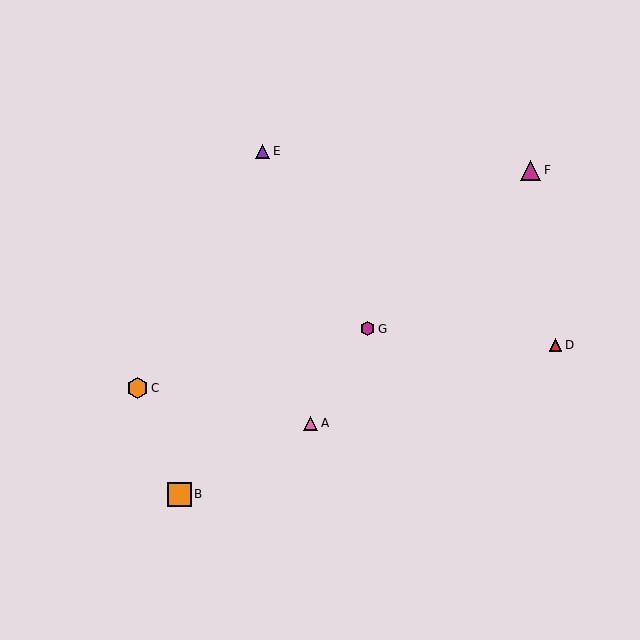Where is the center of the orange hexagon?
The center of the orange hexagon is at (138, 388).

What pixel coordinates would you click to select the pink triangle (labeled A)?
Click at (311, 423) to select the pink triangle A.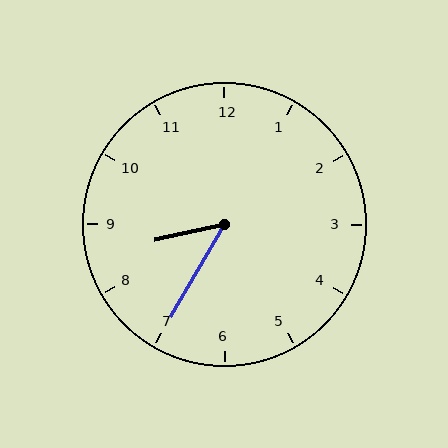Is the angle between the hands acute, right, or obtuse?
It is acute.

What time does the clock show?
8:35.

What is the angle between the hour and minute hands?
Approximately 48 degrees.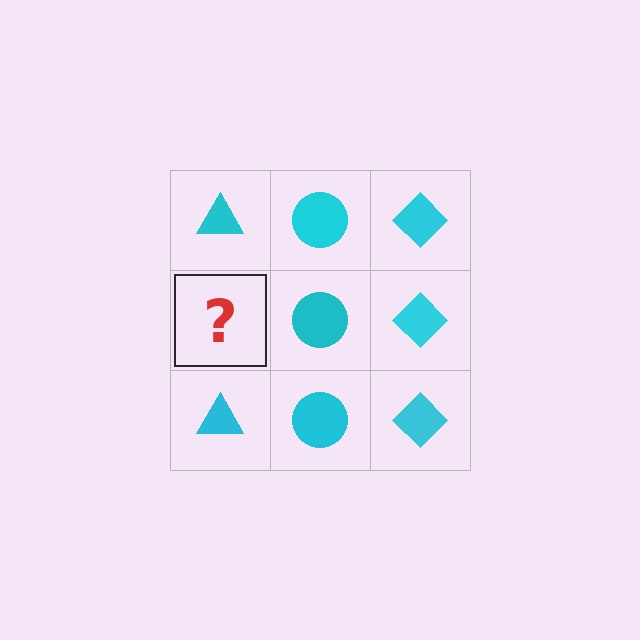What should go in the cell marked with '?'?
The missing cell should contain a cyan triangle.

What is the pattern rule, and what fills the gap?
The rule is that each column has a consistent shape. The gap should be filled with a cyan triangle.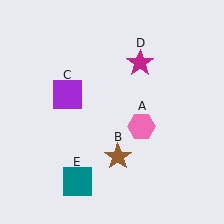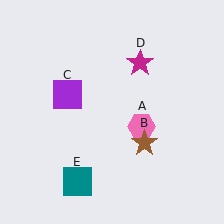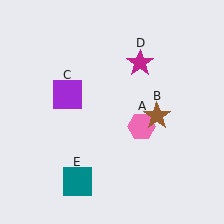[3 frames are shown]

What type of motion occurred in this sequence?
The brown star (object B) rotated counterclockwise around the center of the scene.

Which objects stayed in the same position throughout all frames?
Pink hexagon (object A) and purple square (object C) and magenta star (object D) and teal square (object E) remained stationary.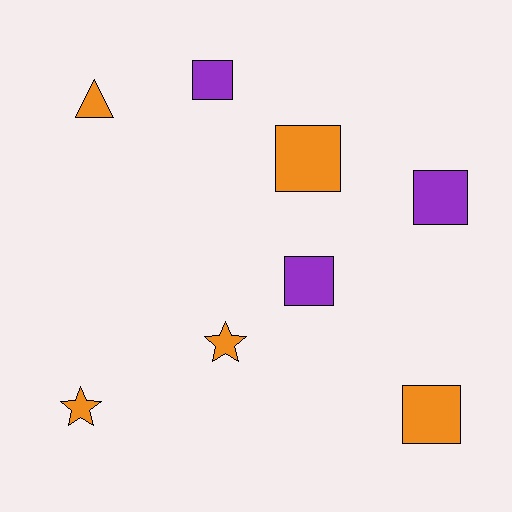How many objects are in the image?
There are 8 objects.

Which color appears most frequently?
Orange, with 5 objects.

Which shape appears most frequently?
Square, with 5 objects.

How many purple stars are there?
There are no purple stars.